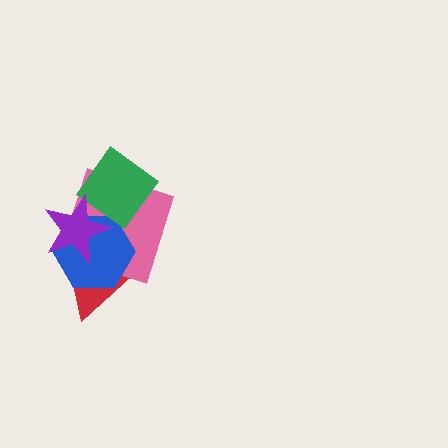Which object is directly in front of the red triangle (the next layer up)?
The pink square is directly in front of the red triangle.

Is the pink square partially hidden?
Yes, it is partially covered by another shape.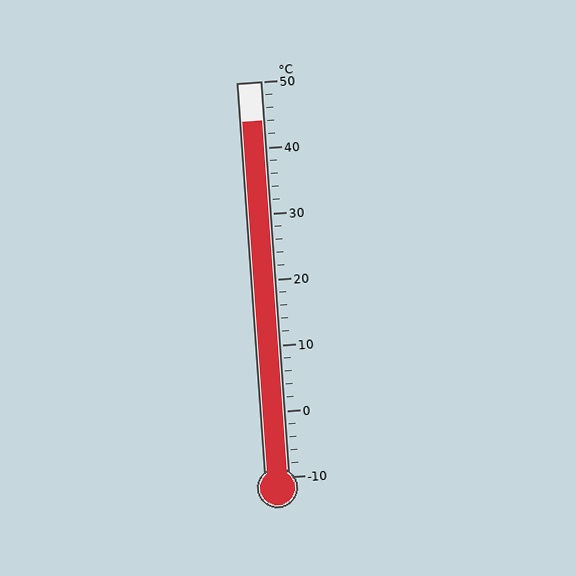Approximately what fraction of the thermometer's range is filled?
The thermometer is filled to approximately 90% of its range.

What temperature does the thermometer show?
The thermometer shows approximately 44°C.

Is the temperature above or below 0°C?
The temperature is above 0°C.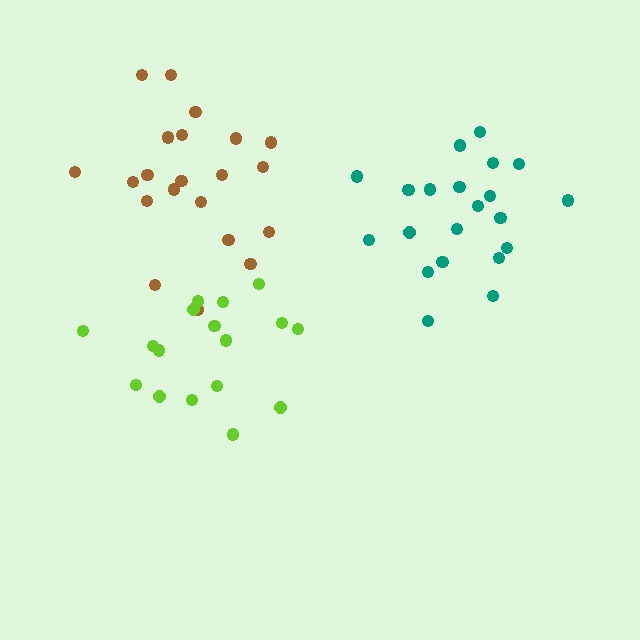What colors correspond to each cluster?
The clusters are colored: teal, brown, lime.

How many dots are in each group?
Group 1: 21 dots, Group 2: 21 dots, Group 3: 17 dots (59 total).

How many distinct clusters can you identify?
There are 3 distinct clusters.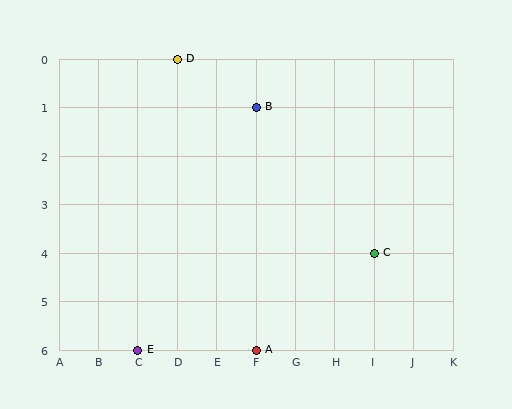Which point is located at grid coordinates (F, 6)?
Point A is at (F, 6).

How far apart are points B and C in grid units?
Points B and C are 3 columns and 3 rows apart (about 4.2 grid units diagonally).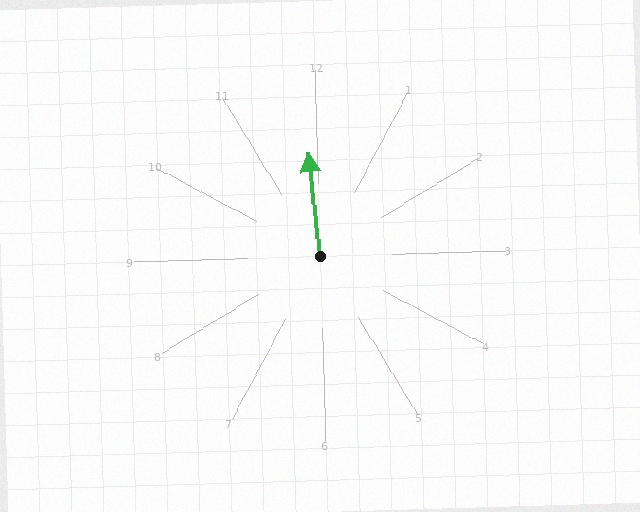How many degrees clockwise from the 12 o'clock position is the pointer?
Approximately 355 degrees.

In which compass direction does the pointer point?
North.